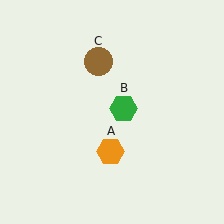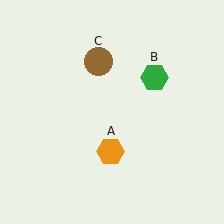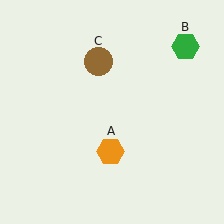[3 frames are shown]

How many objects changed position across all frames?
1 object changed position: green hexagon (object B).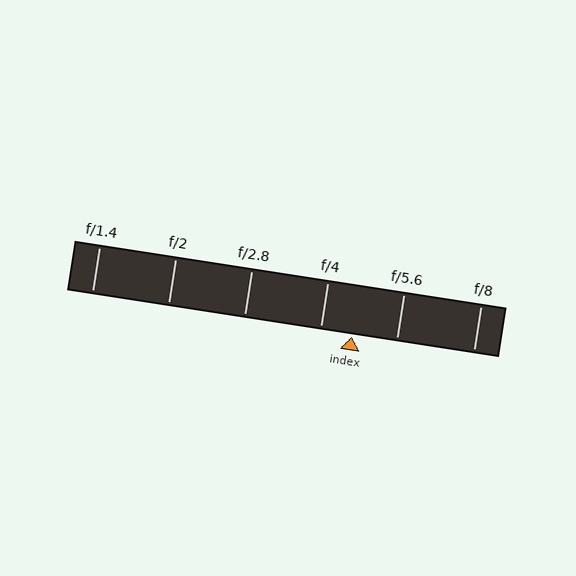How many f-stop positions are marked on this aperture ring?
There are 6 f-stop positions marked.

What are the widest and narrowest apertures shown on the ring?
The widest aperture shown is f/1.4 and the narrowest is f/8.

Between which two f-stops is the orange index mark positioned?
The index mark is between f/4 and f/5.6.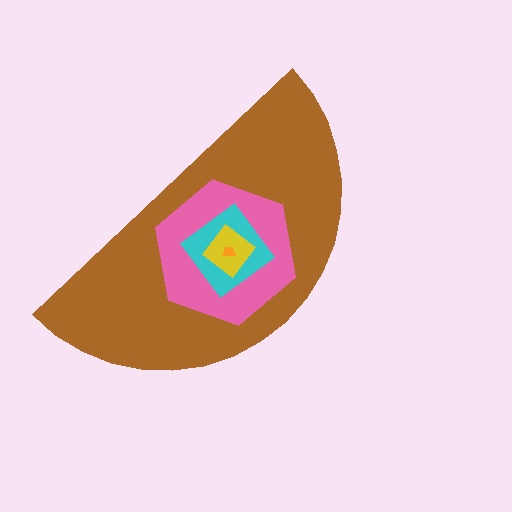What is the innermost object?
The orange trapezoid.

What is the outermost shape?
The brown semicircle.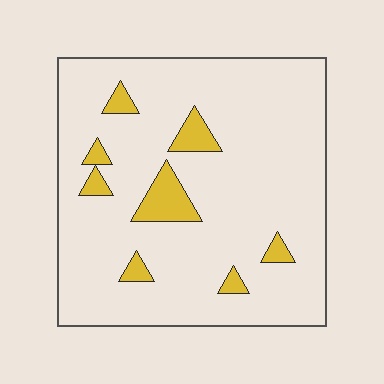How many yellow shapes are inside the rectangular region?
8.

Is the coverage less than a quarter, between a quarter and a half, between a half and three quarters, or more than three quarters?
Less than a quarter.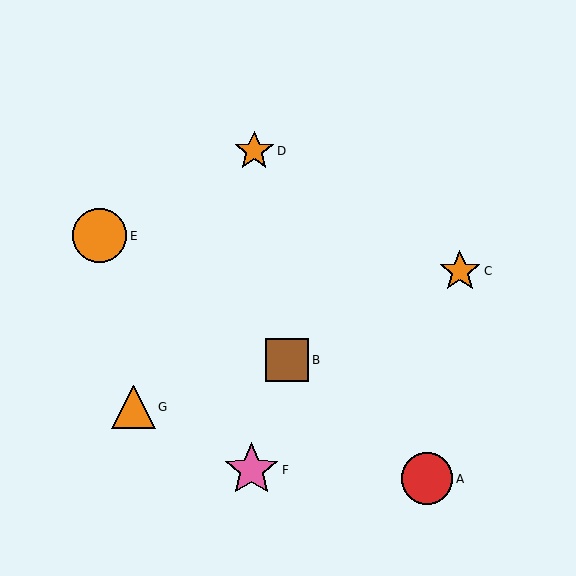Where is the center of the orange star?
The center of the orange star is at (460, 271).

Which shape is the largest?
The pink star (labeled F) is the largest.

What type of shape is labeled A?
Shape A is a red circle.